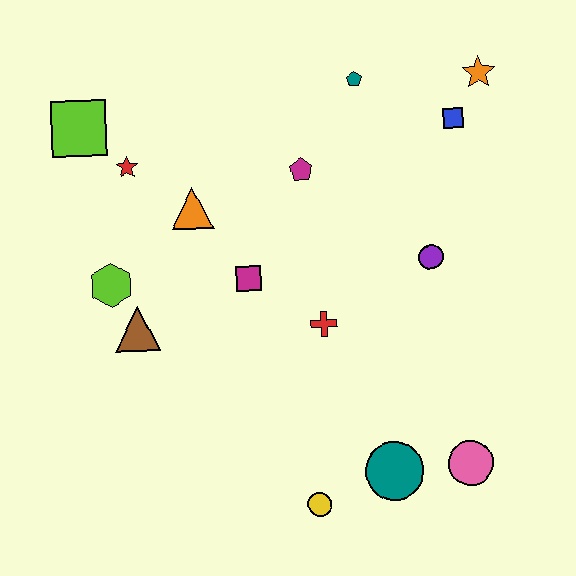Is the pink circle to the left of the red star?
No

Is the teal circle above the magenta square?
No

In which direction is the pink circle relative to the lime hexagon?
The pink circle is to the right of the lime hexagon.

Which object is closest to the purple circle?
The red cross is closest to the purple circle.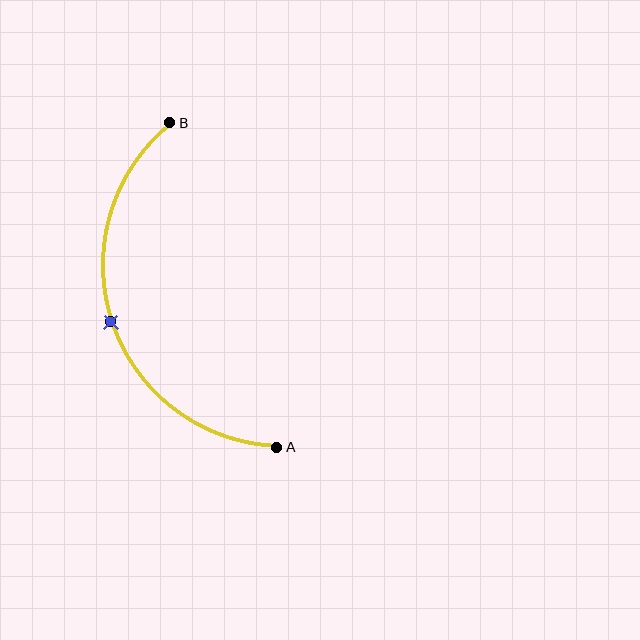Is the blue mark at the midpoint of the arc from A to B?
Yes. The blue mark lies on the arc at equal arc-length from both A and B — it is the arc midpoint.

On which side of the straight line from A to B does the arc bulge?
The arc bulges to the left of the straight line connecting A and B.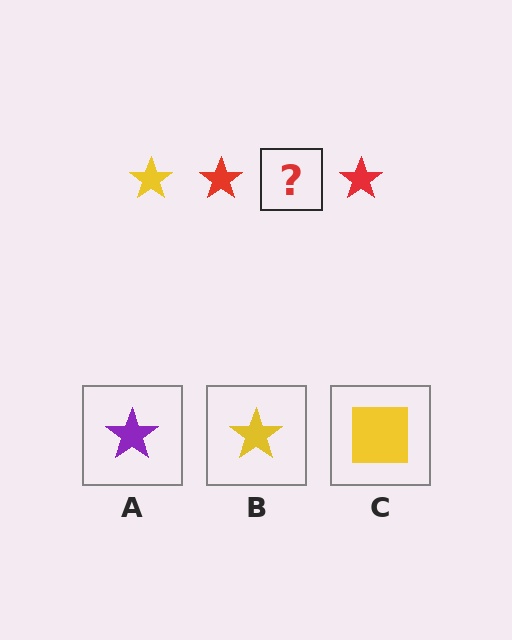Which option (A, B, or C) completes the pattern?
B.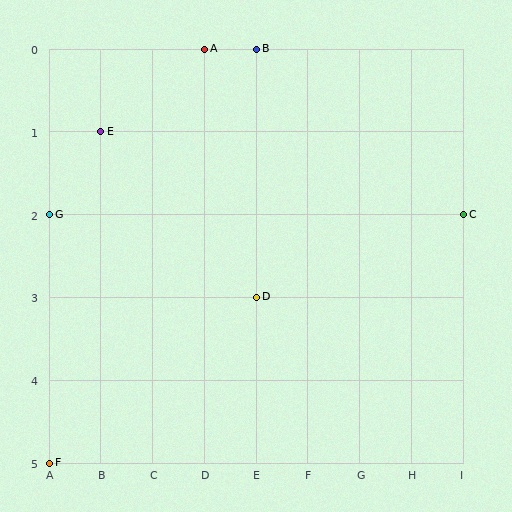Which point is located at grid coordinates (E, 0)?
Point B is at (E, 0).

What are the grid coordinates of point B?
Point B is at grid coordinates (E, 0).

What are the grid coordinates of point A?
Point A is at grid coordinates (D, 0).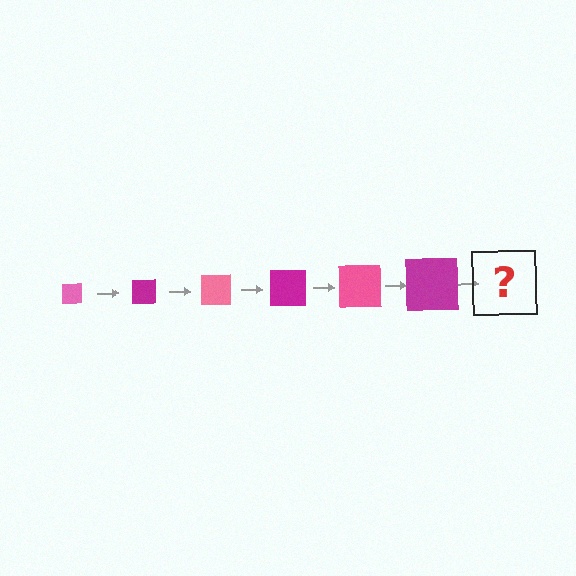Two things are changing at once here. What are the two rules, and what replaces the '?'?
The two rules are that the square grows larger each step and the color cycles through pink and magenta. The '?' should be a pink square, larger than the previous one.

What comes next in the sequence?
The next element should be a pink square, larger than the previous one.